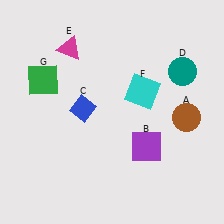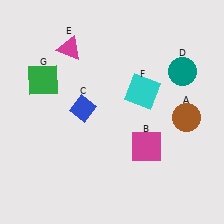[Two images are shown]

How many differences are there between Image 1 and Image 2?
There is 1 difference between the two images.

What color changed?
The square (B) changed from purple in Image 1 to magenta in Image 2.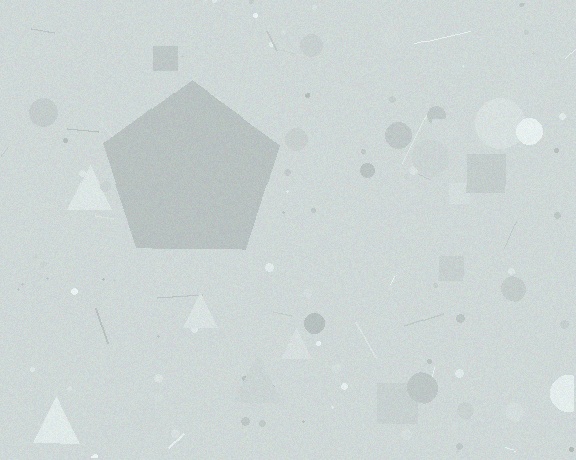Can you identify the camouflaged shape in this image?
The camouflaged shape is a pentagon.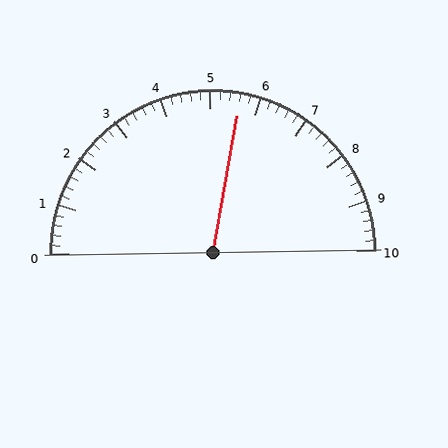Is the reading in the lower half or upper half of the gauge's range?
The reading is in the upper half of the range (0 to 10).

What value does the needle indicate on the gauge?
The needle indicates approximately 5.6.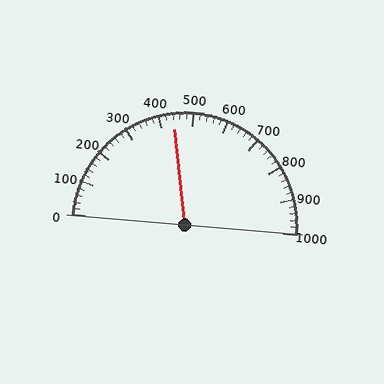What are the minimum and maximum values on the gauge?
The gauge ranges from 0 to 1000.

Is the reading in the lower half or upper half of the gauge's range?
The reading is in the lower half of the range (0 to 1000).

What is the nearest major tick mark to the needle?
The nearest major tick mark is 400.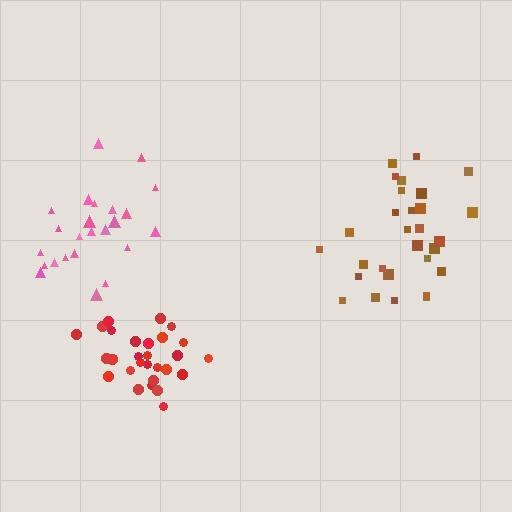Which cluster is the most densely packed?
Red.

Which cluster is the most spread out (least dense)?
Pink.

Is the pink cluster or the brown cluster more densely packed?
Brown.